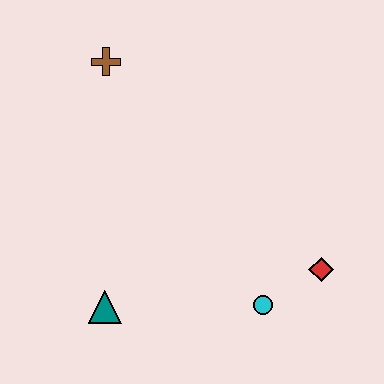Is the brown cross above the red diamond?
Yes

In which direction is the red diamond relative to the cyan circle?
The red diamond is to the right of the cyan circle.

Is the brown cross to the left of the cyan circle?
Yes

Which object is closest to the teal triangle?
The cyan circle is closest to the teal triangle.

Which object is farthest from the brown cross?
The red diamond is farthest from the brown cross.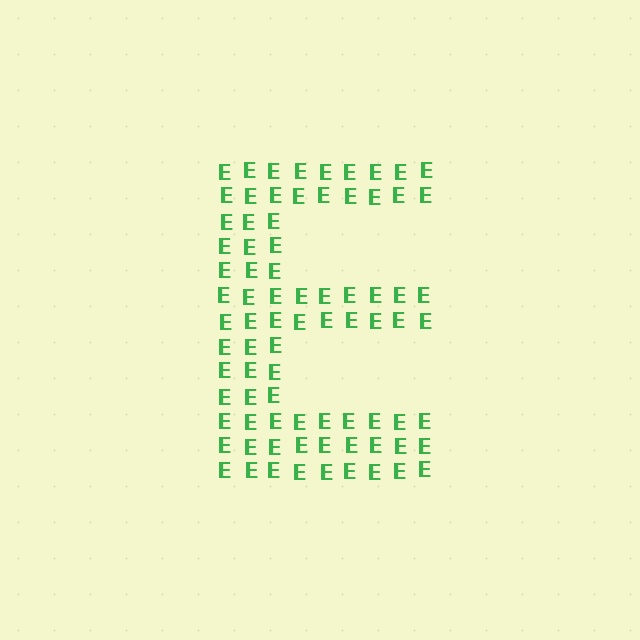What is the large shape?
The large shape is the letter E.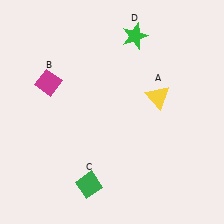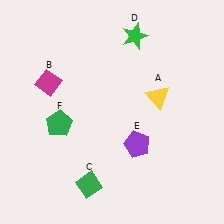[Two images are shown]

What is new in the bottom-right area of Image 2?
A purple pentagon (E) was added in the bottom-right area of Image 2.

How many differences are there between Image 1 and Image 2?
There are 2 differences between the two images.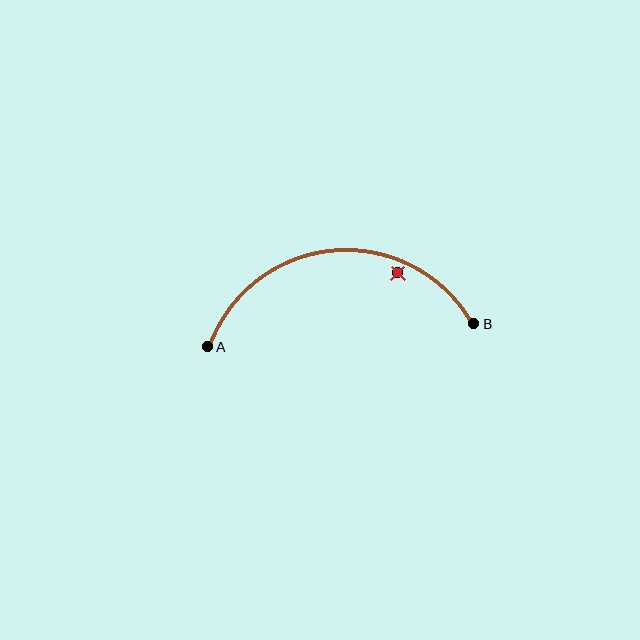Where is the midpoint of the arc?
The arc midpoint is the point on the curve farthest from the straight line joining A and B. It sits above that line.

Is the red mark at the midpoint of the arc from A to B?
No — the red mark does not lie on the arc at all. It sits slightly inside the curve.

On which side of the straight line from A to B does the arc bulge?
The arc bulges above the straight line connecting A and B.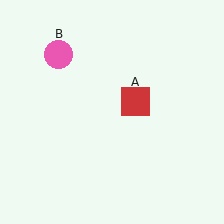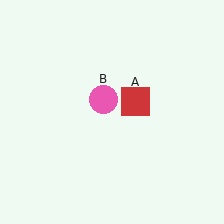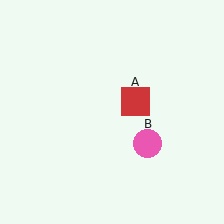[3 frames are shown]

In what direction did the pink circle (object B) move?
The pink circle (object B) moved down and to the right.